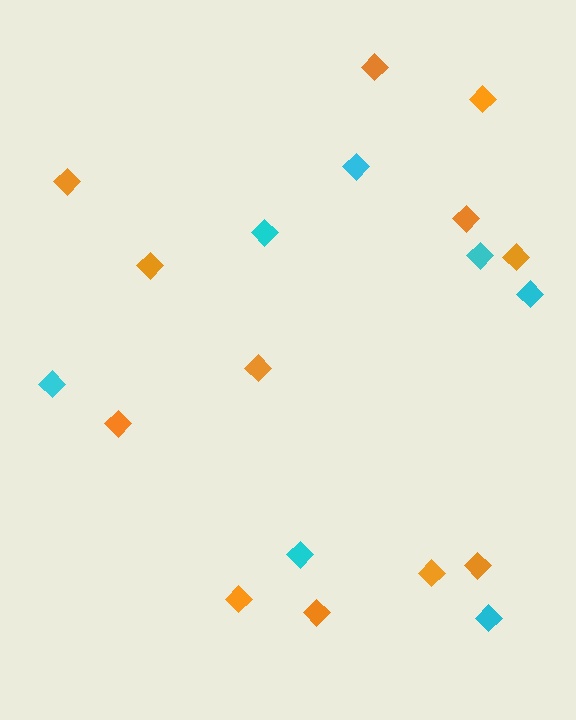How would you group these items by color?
There are 2 groups: one group of orange diamonds (12) and one group of cyan diamonds (7).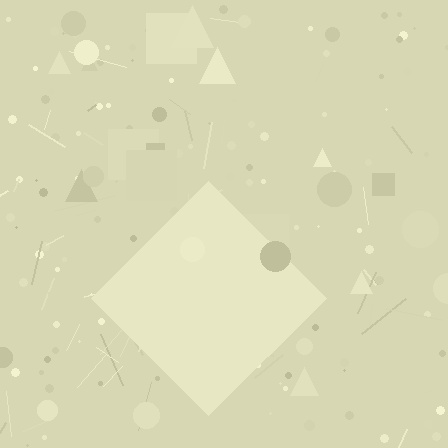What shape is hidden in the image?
A diamond is hidden in the image.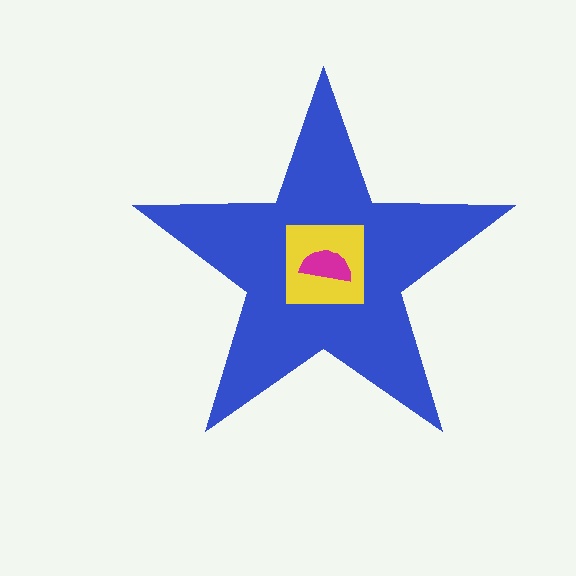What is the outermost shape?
The blue star.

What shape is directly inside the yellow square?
The magenta semicircle.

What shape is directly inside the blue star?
The yellow square.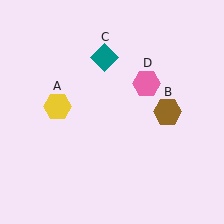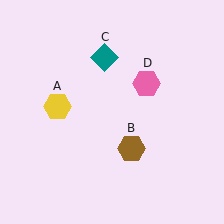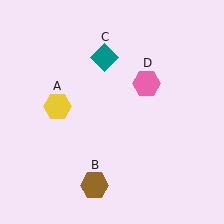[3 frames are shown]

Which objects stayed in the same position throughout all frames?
Yellow hexagon (object A) and teal diamond (object C) and pink hexagon (object D) remained stationary.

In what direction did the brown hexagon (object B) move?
The brown hexagon (object B) moved down and to the left.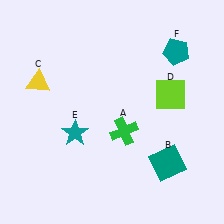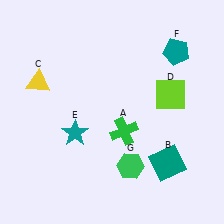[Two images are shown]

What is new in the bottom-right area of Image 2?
A green hexagon (G) was added in the bottom-right area of Image 2.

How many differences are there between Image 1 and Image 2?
There is 1 difference between the two images.